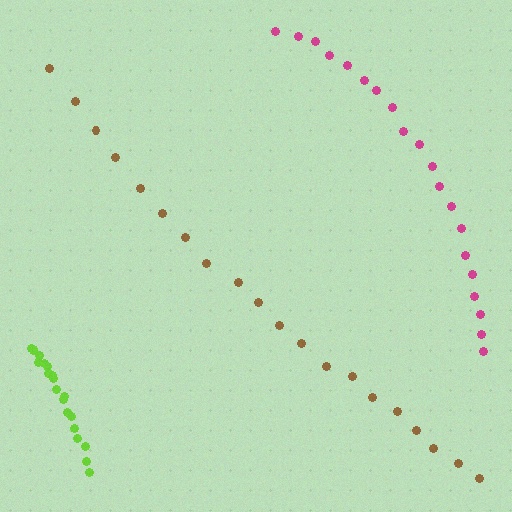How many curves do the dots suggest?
There are 3 distinct paths.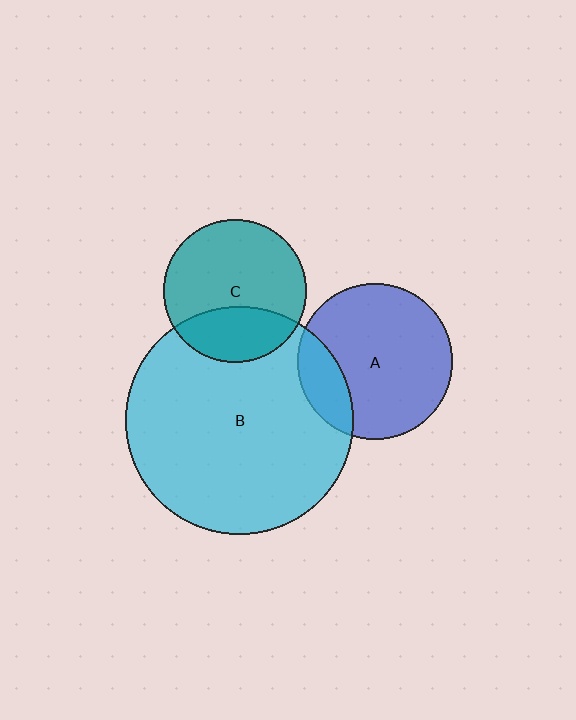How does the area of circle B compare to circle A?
Approximately 2.1 times.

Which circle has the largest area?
Circle B (cyan).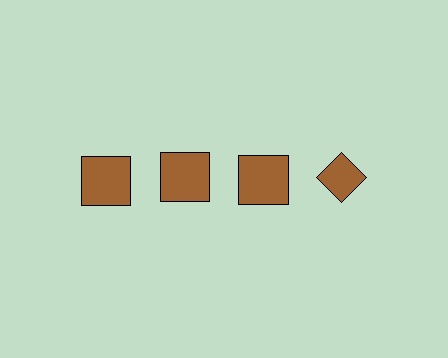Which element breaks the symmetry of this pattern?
The brown diamond in the top row, second from right column breaks the symmetry. All other shapes are brown squares.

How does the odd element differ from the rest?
It has a different shape: diamond instead of square.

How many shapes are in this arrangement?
There are 4 shapes arranged in a grid pattern.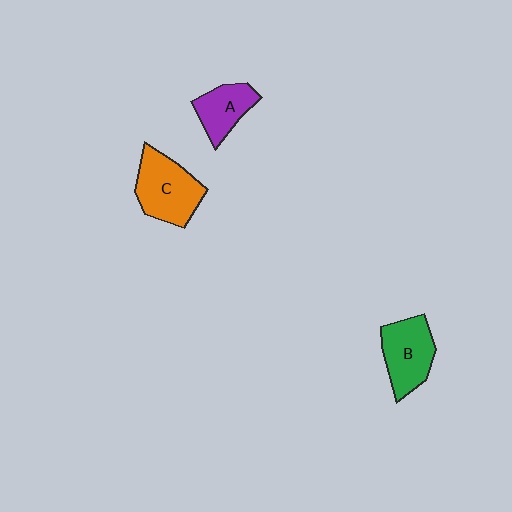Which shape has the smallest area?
Shape A (purple).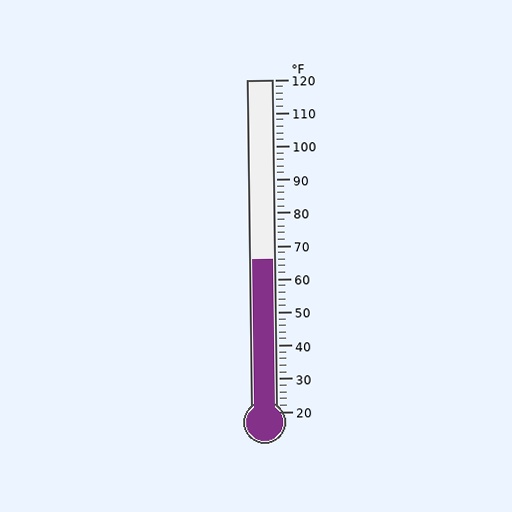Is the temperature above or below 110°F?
The temperature is below 110°F.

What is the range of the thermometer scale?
The thermometer scale ranges from 20°F to 120°F.